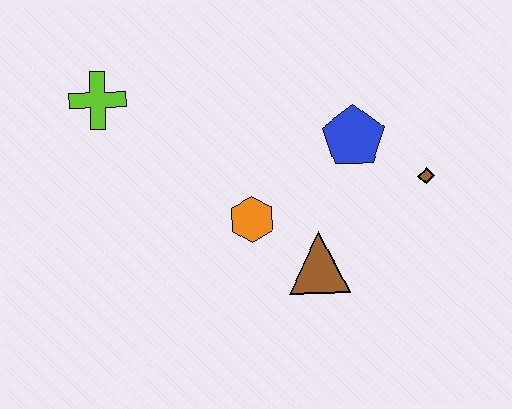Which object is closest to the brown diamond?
The blue pentagon is closest to the brown diamond.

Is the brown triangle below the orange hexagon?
Yes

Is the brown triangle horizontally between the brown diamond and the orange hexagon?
Yes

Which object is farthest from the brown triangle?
The lime cross is farthest from the brown triangle.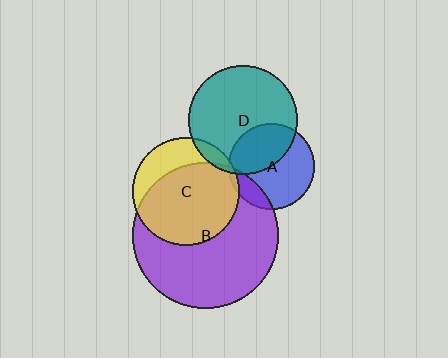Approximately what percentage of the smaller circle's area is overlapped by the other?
Approximately 15%.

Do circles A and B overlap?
Yes.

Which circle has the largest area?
Circle B (purple).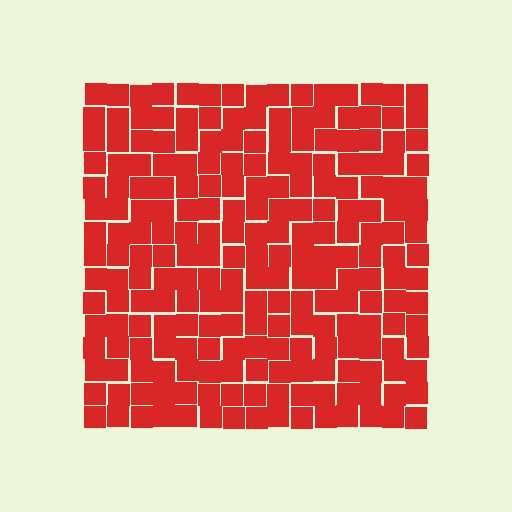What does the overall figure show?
The overall figure shows a square.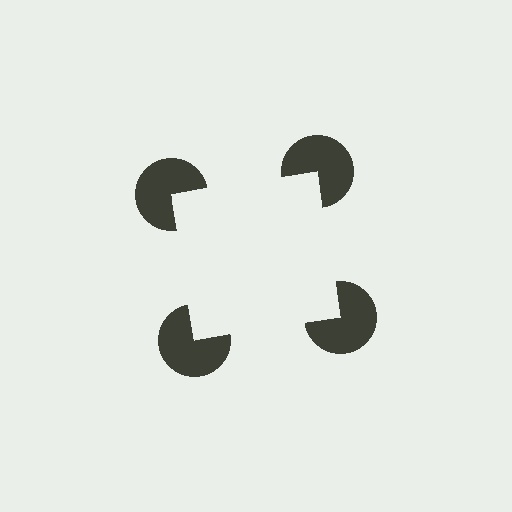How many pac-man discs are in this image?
There are 4 — one at each vertex of the illusory square.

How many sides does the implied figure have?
4 sides.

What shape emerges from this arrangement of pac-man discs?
An illusory square — its edges are inferred from the aligned wedge cuts in the pac-man discs, not physically drawn.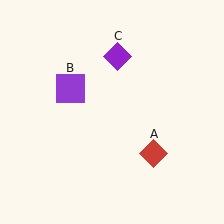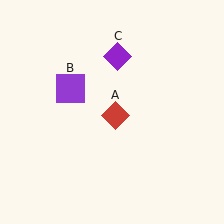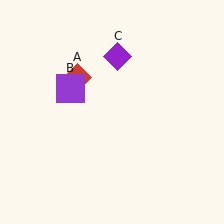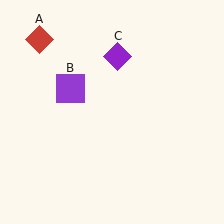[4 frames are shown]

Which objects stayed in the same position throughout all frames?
Purple square (object B) and purple diamond (object C) remained stationary.